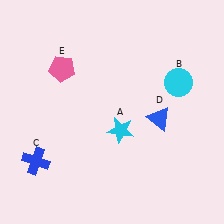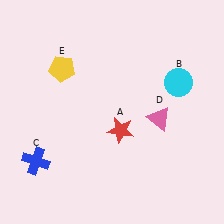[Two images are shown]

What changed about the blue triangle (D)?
In Image 1, D is blue. In Image 2, it changed to pink.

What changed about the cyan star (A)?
In Image 1, A is cyan. In Image 2, it changed to red.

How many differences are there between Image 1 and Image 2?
There are 3 differences between the two images.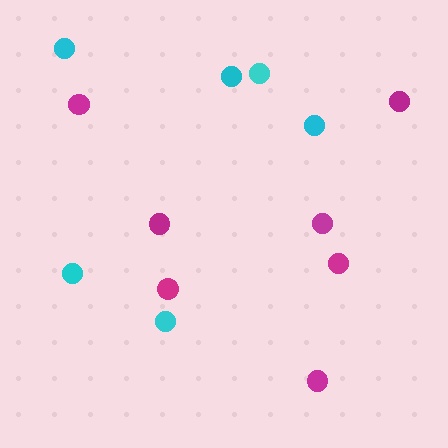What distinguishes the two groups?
There are 2 groups: one group of cyan circles (6) and one group of magenta circles (7).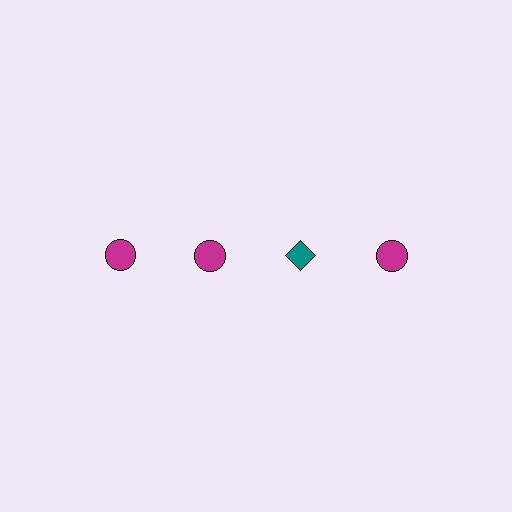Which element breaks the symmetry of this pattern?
The teal diamond in the top row, center column breaks the symmetry. All other shapes are magenta circles.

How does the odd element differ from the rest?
It differs in both color (teal instead of magenta) and shape (diamond instead of circle).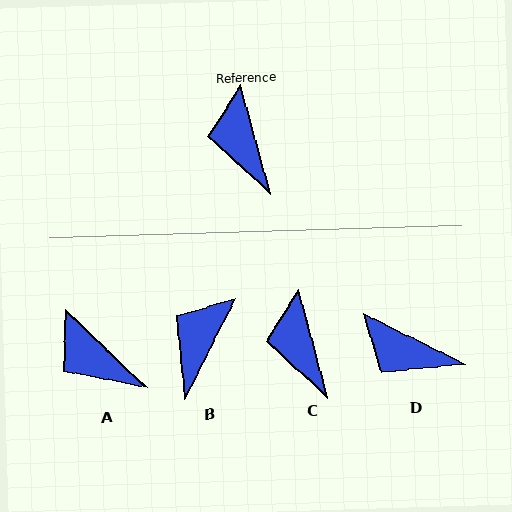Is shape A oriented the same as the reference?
No, it is off by about 31 degrees.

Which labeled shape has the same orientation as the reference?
C.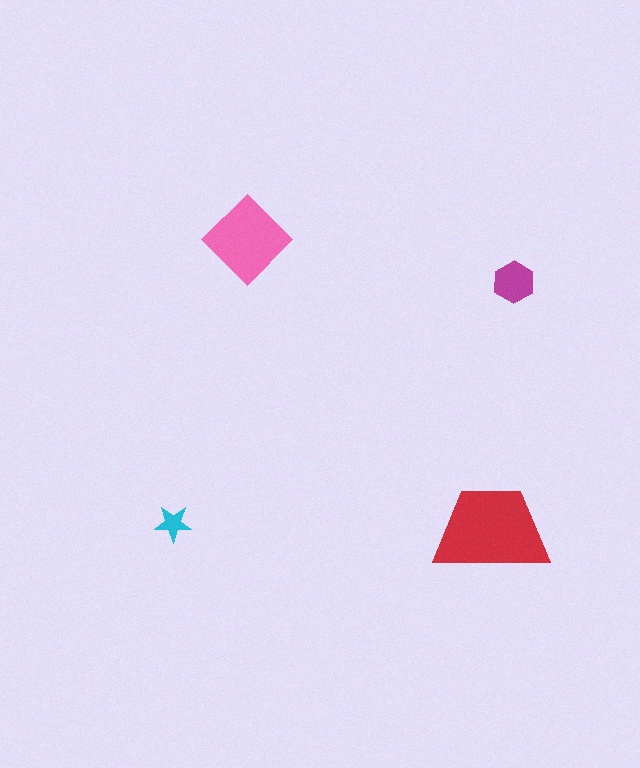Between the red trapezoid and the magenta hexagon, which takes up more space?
The red trapezoid.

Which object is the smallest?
The cyan star.